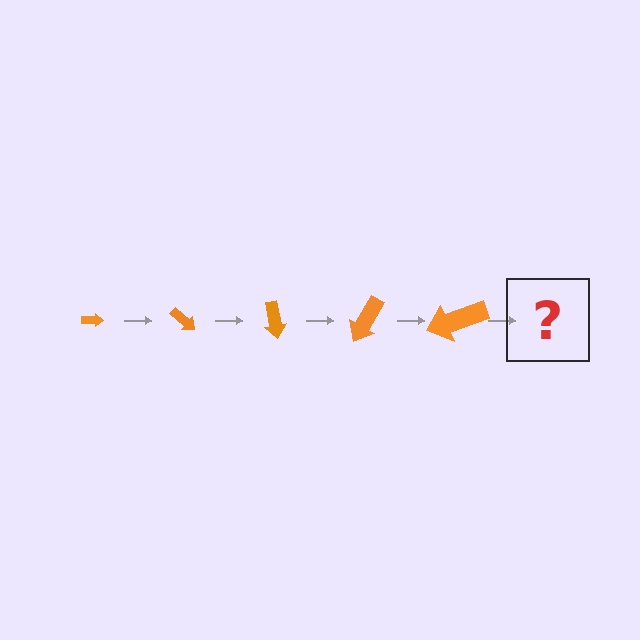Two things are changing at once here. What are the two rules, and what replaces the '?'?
The two rules are that the arrow grows larger each step and it rotates 40 degrees each step. The '?' should be an arrow, larger than the previous one and rotated 200 degrees from the start.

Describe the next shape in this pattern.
It should be an arrow, larger than the previous one and rotated 200 degrees from the start.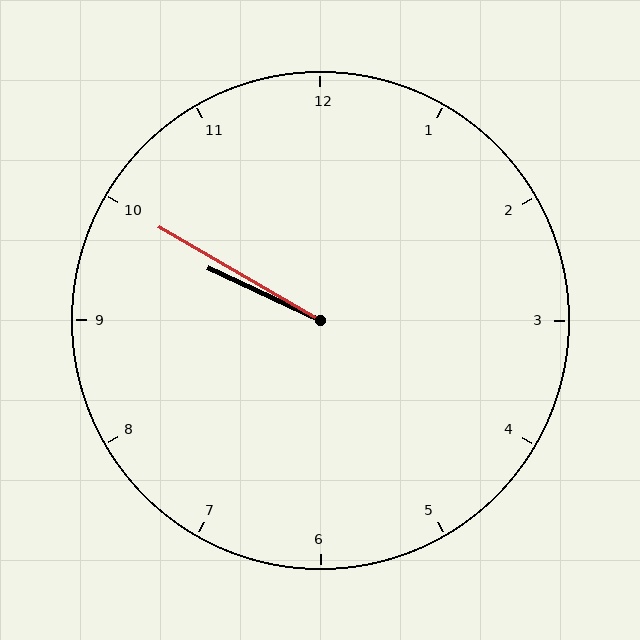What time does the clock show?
9:50.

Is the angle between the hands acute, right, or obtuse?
It is acute.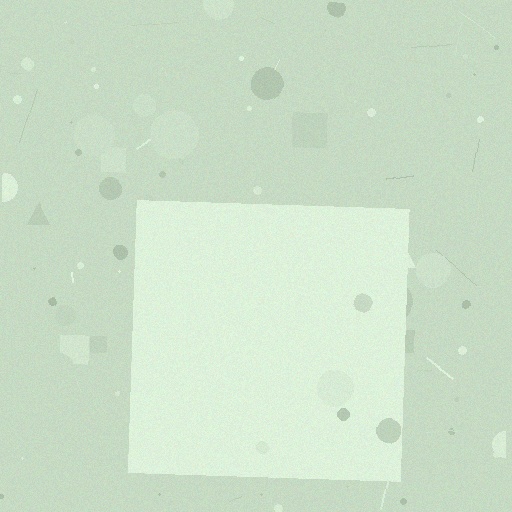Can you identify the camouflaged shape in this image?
The camouflaged shape is a square.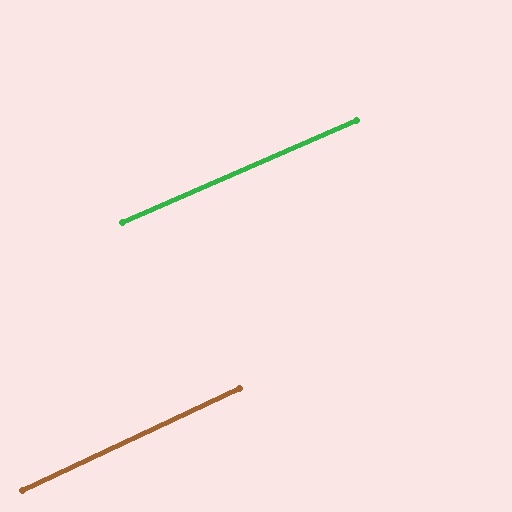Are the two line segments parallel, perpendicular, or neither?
Parallel — their directions differ by only 1.5°.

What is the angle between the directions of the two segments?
Approximately 2 degrees.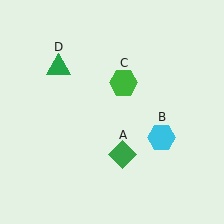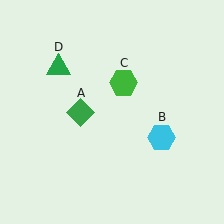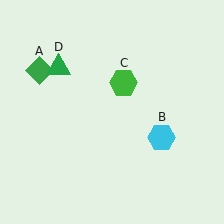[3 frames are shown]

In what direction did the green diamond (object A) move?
The green diamond (object A) moved up and to the left.